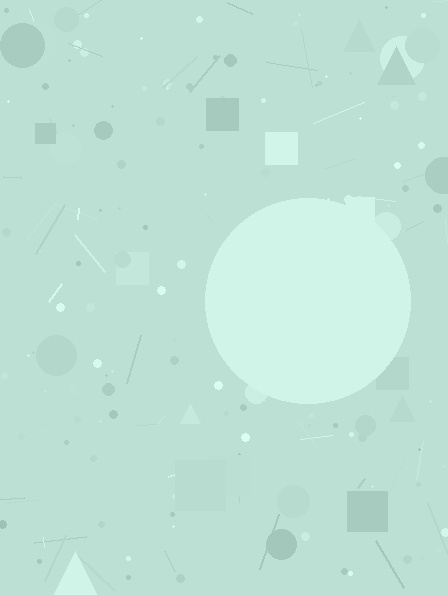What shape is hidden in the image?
A circle is hidden in the image.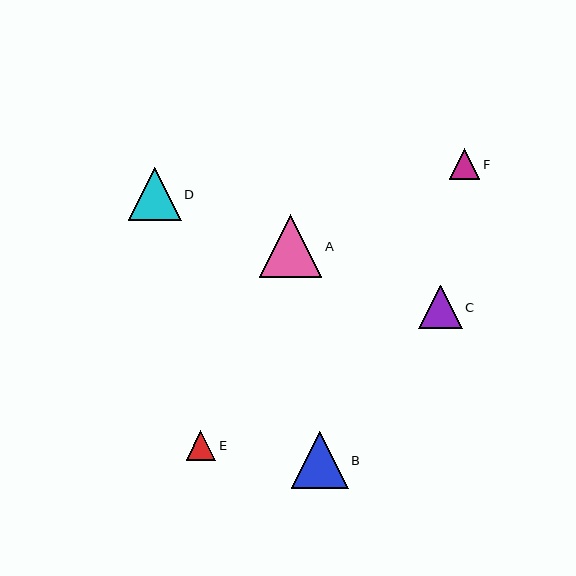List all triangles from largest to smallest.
From largest to smallest: A, B, D, C, F, E.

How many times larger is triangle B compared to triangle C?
Triangle B is approximately 1.3 times the size of triangle C.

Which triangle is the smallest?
Triangle E is the smallest with a size of approximately 30 pixels.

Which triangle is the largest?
Triangle A is the largest with a size of approximately 62 pixels.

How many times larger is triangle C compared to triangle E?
Triangle C is approximately 1.5 times the size of triangle E.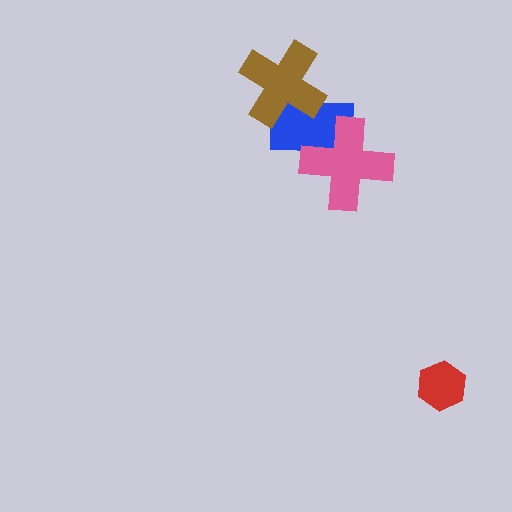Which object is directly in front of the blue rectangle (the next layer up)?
The pink cross is directly in front of the blue rectangle.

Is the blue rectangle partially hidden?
Yes, it is partially covered by another shape.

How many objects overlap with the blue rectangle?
2 objects overlap with the blue rectangle.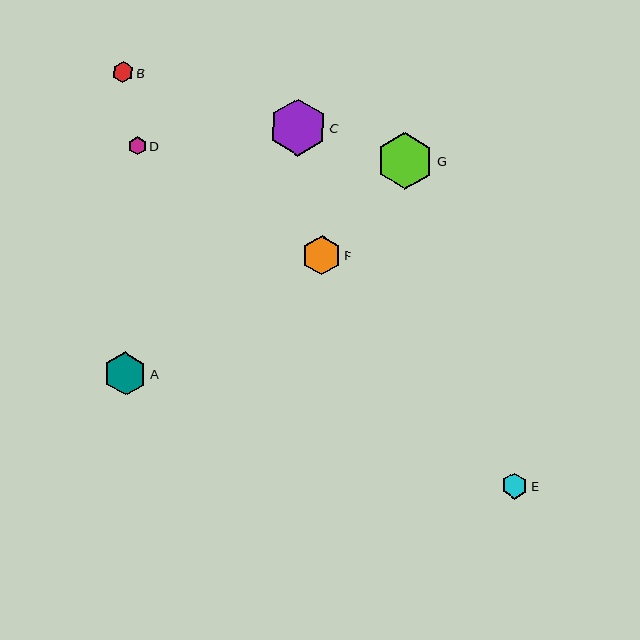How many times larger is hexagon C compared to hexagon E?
Hexagon C is approximately 2.2 times the size of hexagon E.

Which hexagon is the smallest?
Hexagon D is the smallest with a size of approximately 18 pixels.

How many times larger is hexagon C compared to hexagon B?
Hexagon C is approximately 2.7 times the size of hexagon B.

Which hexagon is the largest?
Hexagon G is the largest with a size of approximately 57 pixels.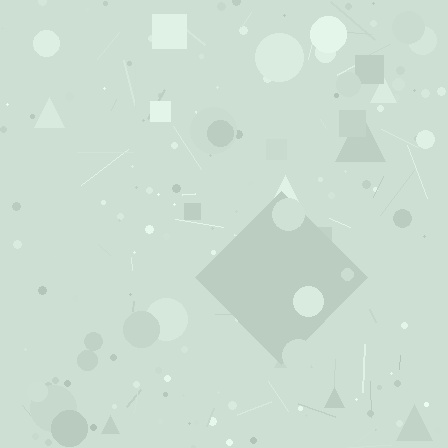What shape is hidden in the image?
A diamond is hidden in the image.